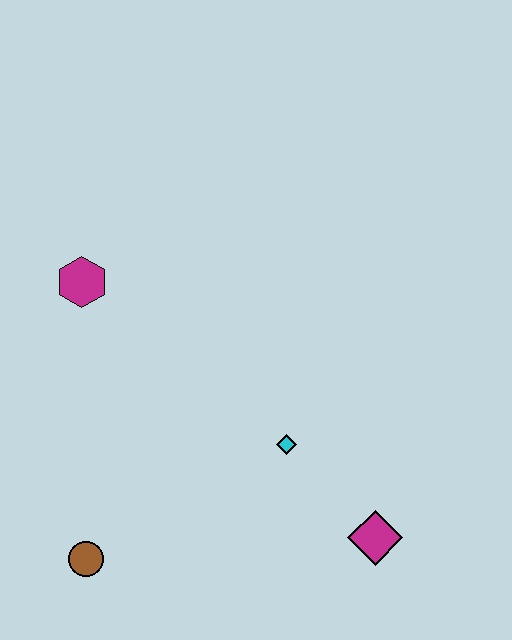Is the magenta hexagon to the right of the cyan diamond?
No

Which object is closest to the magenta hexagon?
The cyan diamond is closest to the magenta hexagon.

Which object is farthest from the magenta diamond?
The magenta hexagon is farthest from the magenta diamond.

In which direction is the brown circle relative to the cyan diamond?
The brown circle is to the left of the cyan diamond.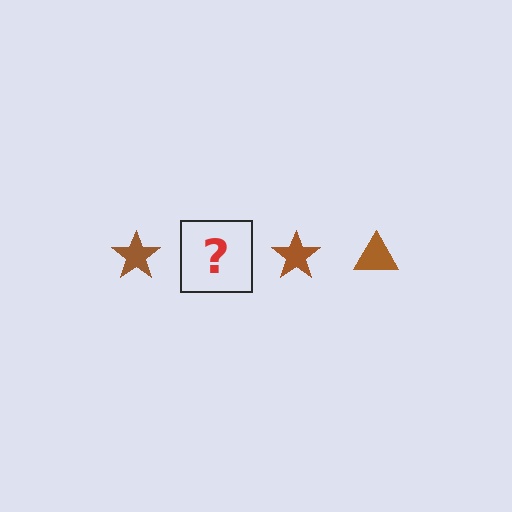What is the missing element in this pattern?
The missing element is a brown triangle.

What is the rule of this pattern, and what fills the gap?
The rule is that the pattern cycles through star, triangle shapes in brown. The gap should be filled with a brown triangle.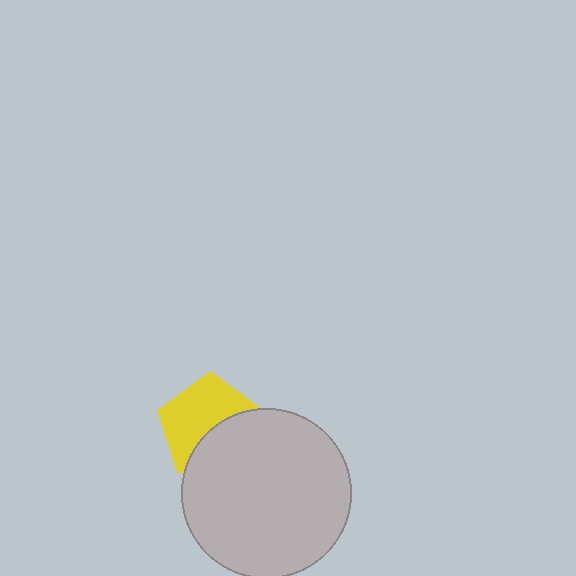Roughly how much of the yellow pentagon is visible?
About half of it is visible (roughly 57%).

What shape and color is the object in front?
The object in front is a light gray circle.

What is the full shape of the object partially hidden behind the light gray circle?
The partially hidden object is a yellow pentagon.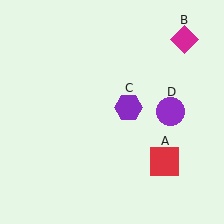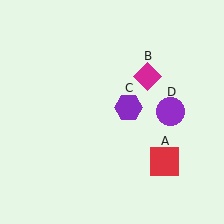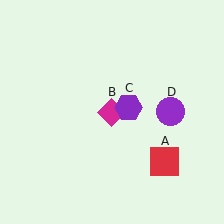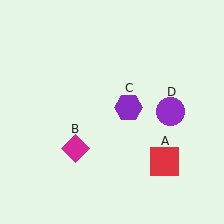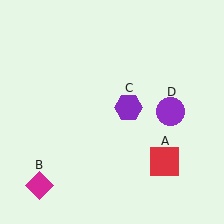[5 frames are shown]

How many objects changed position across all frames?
1 object changed position: magenta diamond (object B).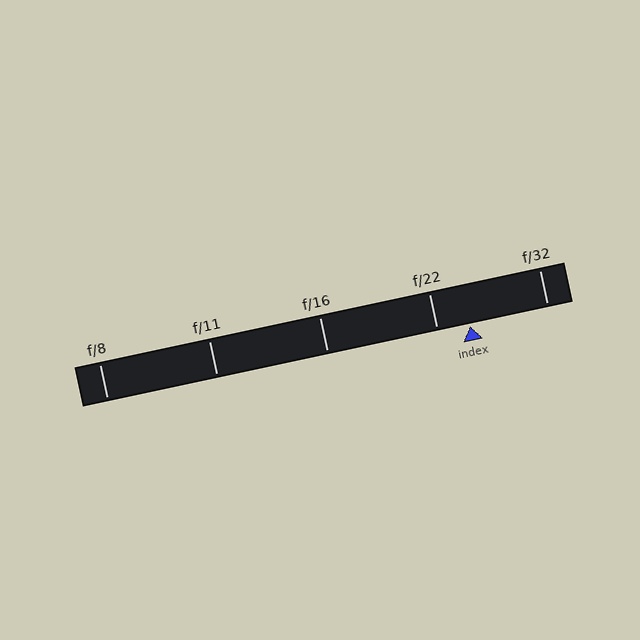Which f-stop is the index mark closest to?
The index mark is closest to f/22.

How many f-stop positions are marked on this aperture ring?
There are 5 f-stop positions marked.